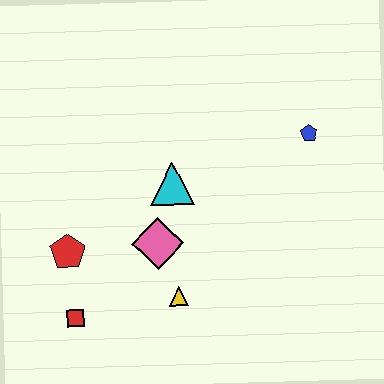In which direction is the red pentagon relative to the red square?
The red pentagon is above the red square.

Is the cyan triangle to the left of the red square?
No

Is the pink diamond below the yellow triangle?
No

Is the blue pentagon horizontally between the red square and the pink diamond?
No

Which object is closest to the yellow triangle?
The pink diamond is closest to the yellow triangle.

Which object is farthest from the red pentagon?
The blue pentagon is farthest from the red pentagon.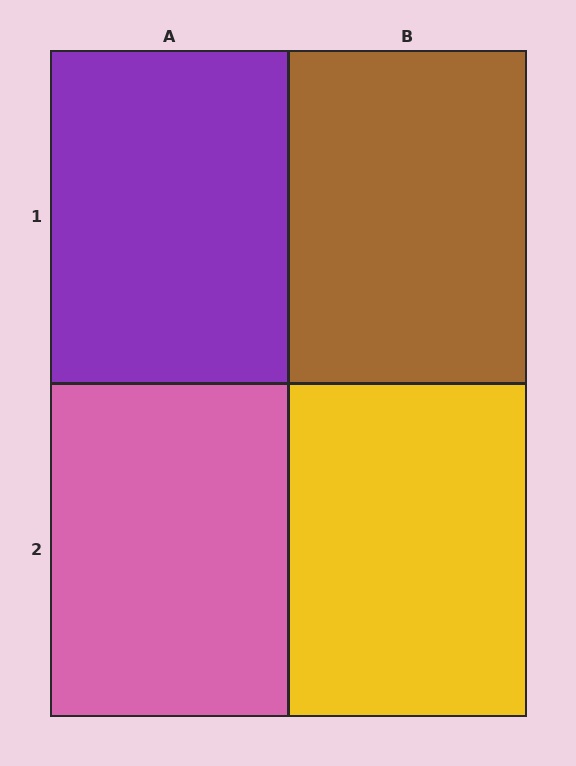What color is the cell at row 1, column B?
Brown.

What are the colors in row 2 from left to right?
Pink, yellow.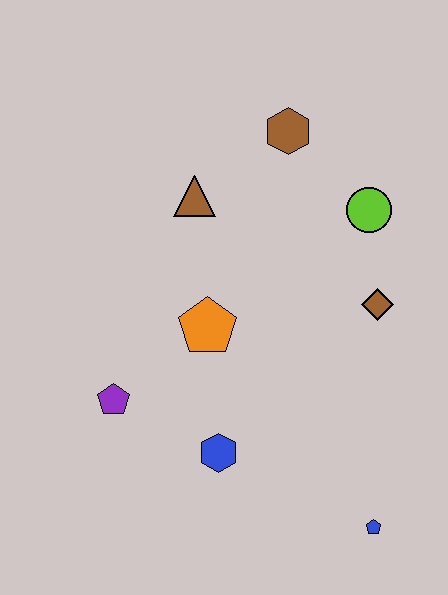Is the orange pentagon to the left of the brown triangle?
No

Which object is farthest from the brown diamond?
The purple pentagon is farthest from the brown diamond.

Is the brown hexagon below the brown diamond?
No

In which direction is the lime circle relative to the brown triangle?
The lime circle is to the right of the brown triangle.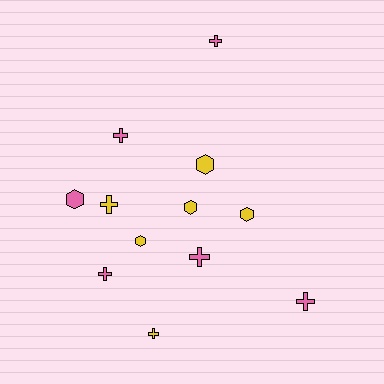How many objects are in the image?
There are 12 objects.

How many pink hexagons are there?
There is 1 pink hexagon.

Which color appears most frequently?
Yellow, with 6 objects.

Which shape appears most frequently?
Cross, with 7 objects.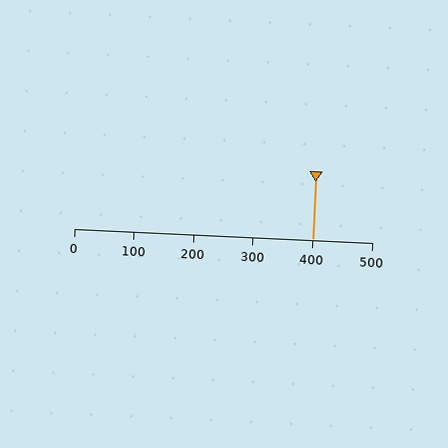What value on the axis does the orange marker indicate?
The marker indicates approximately 400.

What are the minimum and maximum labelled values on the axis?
The axis runs from 0 to 500.